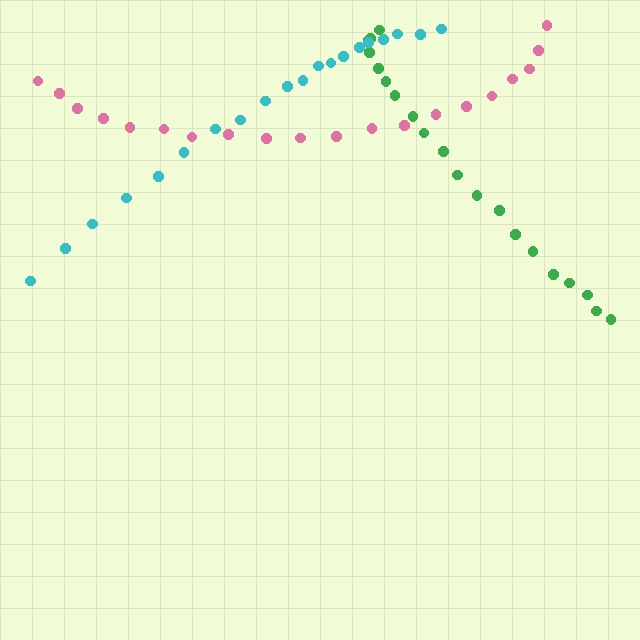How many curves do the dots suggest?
There are 3 distinct paths.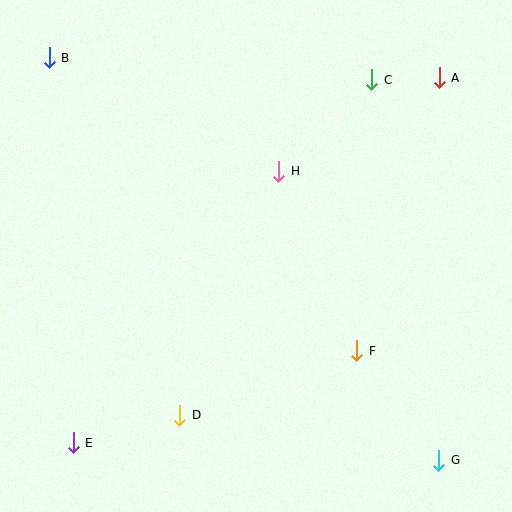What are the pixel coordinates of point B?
Point B is at (49, 58).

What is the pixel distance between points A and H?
The distance between A and H is 186 pixels.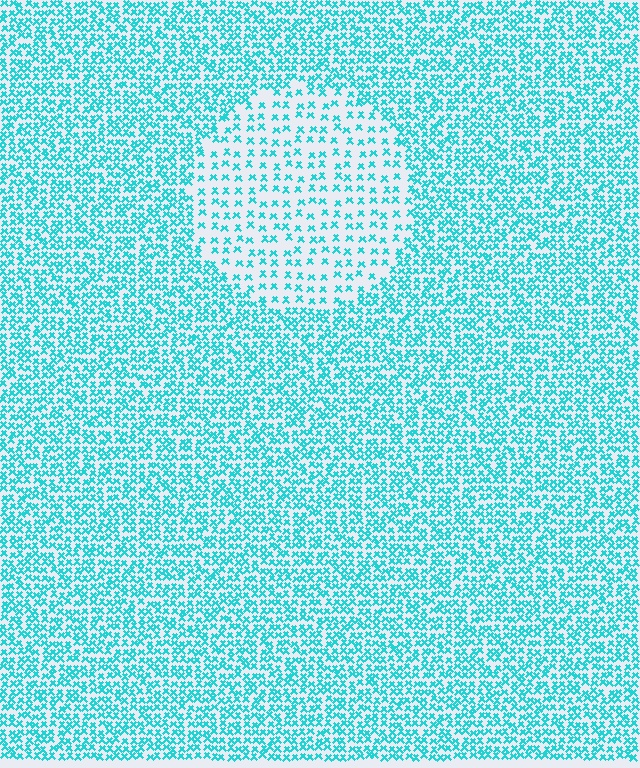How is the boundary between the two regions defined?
The boundary is defined by a change in element density (approximately 2.3x ratio). All elements are the same color, size, and shape.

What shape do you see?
I see a circle.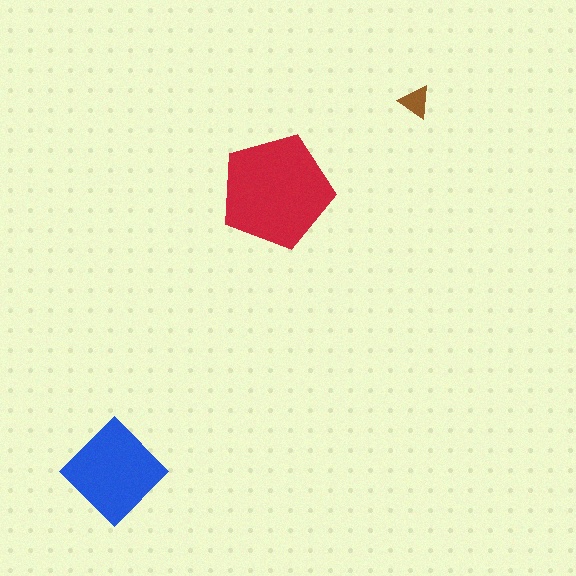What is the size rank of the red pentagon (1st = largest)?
1st.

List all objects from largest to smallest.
The red pentagon, the blue diamond, the brown triangle.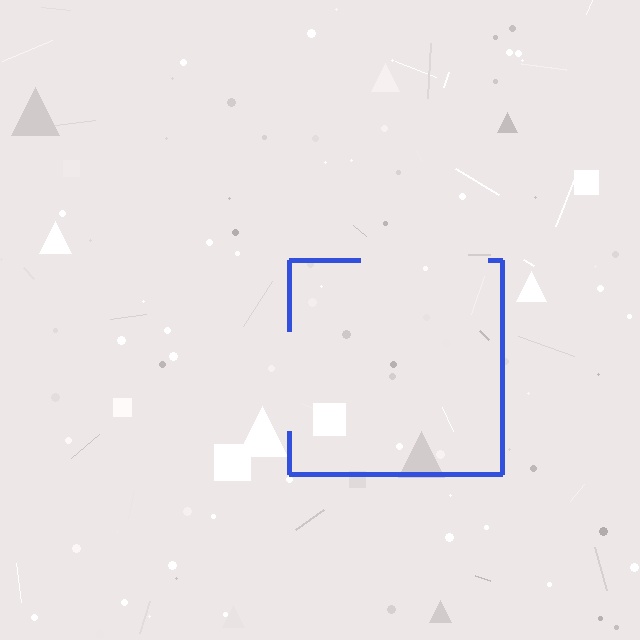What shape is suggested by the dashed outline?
The dashed outline suggests a square.